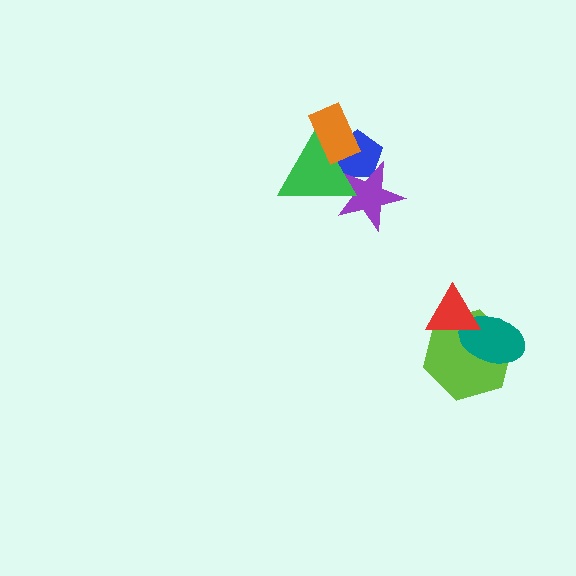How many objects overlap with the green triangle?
3 objects overlap with the green triangle.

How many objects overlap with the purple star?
2 objects overlap with the purple star.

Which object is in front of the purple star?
The green triangle is in front of the purple star.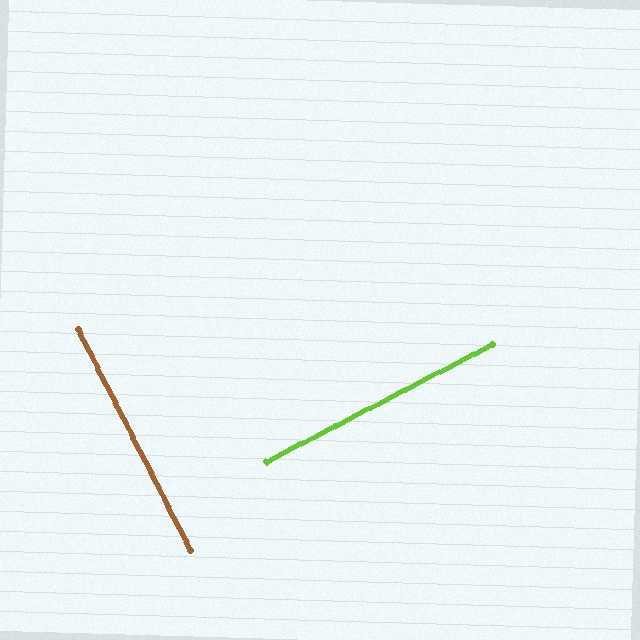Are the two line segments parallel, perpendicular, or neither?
Perpendicular — they meet at approximately 89°.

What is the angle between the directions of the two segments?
Approximately 89 degrees.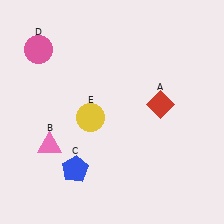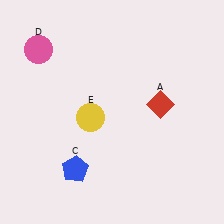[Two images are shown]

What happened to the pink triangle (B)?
The pink triangle (B) was removed in Image 2. It was in the bottom-left area of Image 1.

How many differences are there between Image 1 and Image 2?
There is 1 difference between the two images.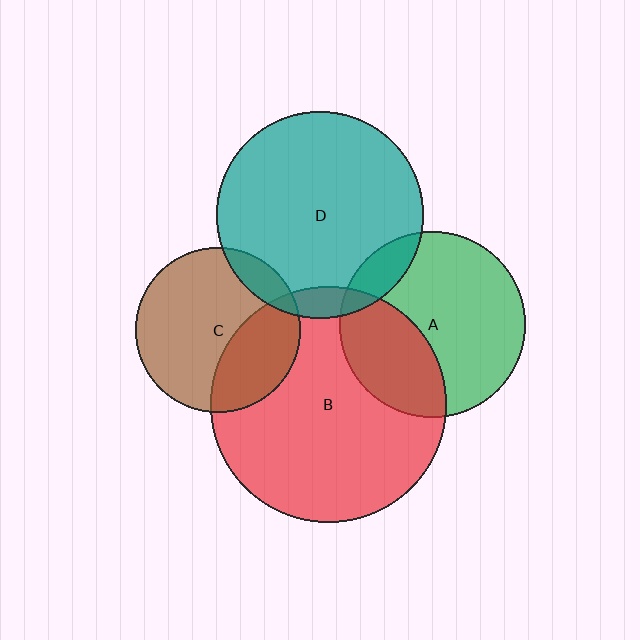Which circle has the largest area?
Circle B (red).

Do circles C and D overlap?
Yes.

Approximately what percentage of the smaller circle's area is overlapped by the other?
Approximately 10%.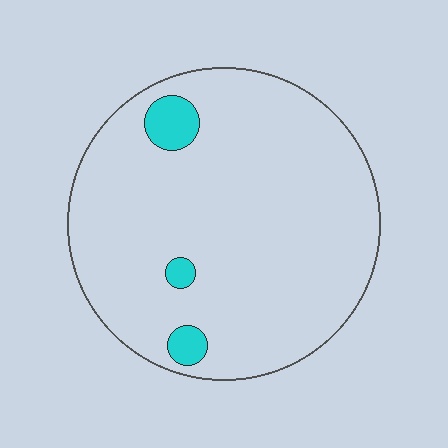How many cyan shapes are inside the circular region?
3.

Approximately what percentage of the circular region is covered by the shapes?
Approximately 5%.